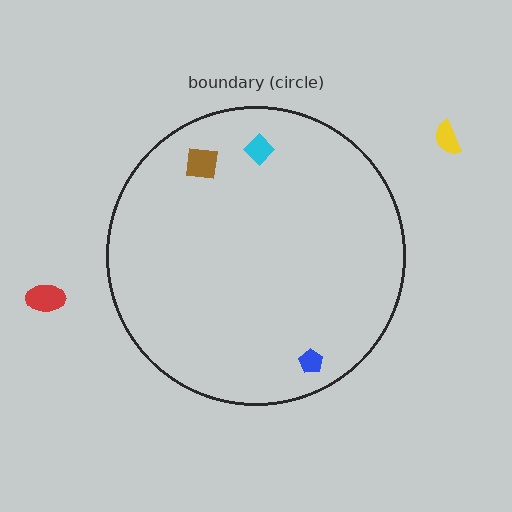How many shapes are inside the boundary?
3 inside, 2 outside.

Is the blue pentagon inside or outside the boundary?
Inside.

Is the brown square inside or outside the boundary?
Inside.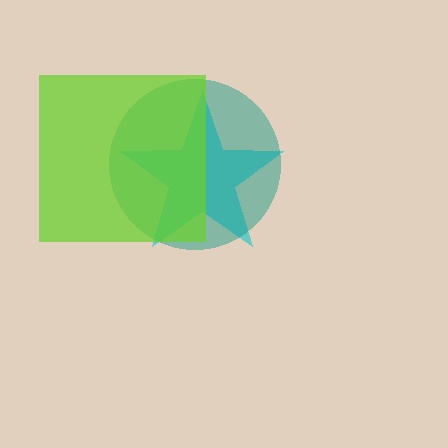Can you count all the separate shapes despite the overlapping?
Yes, there are 3 separate shapes.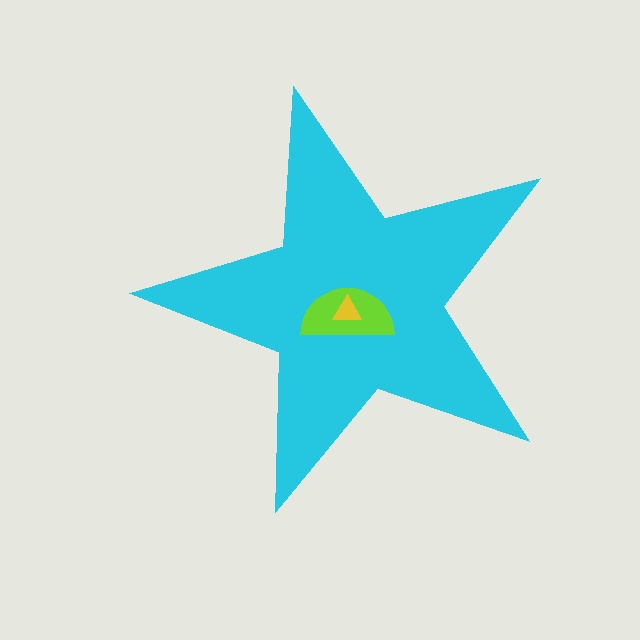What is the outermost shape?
The cyan star.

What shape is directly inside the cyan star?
The lime semicircle.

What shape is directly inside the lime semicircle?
The yellow triangle.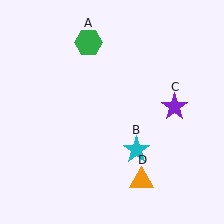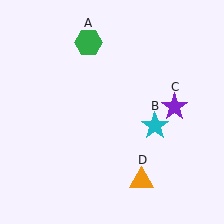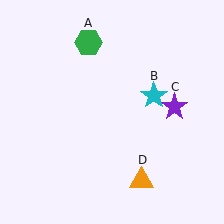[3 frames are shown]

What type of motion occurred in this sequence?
The cyan star (object B) rotated counterclockwise around the center of the scene.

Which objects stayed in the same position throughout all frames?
Green hexagon (object A) and purple star (object C) and orange triangle (object D) remained stationary.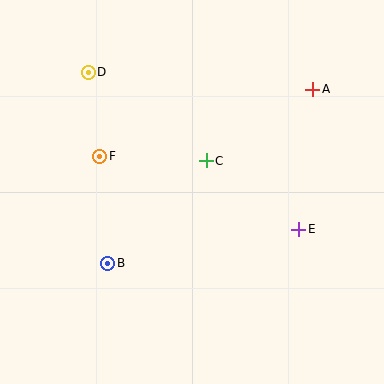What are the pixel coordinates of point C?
Point C is at (206, 161).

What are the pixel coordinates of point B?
Point B is at (108, 263).